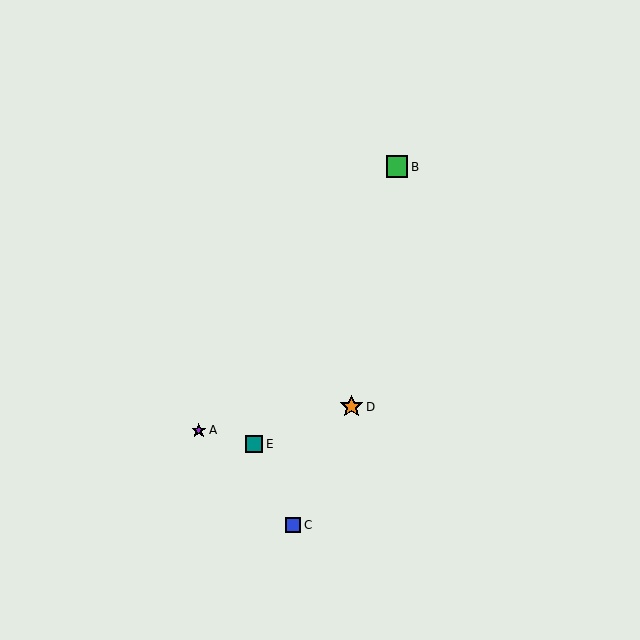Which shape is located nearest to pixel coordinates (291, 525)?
The blue square (labeled C) at (293, 525) is nearest to that location.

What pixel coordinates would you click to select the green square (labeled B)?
Click at (397, 167) to select the green square B.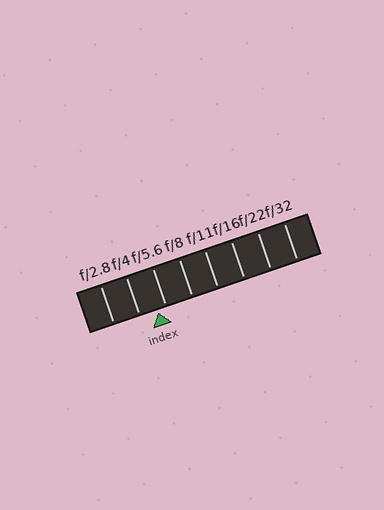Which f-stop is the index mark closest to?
The index mark is closest to f/5.6.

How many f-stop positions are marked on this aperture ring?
There are 8 f-stop positions marked.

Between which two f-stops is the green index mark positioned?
The index mark is between f/4 and f/5.6.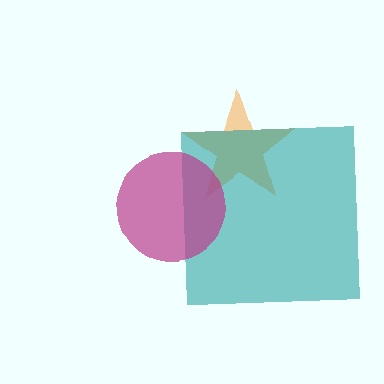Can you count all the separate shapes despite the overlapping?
Yes, there are 3 separate shapes.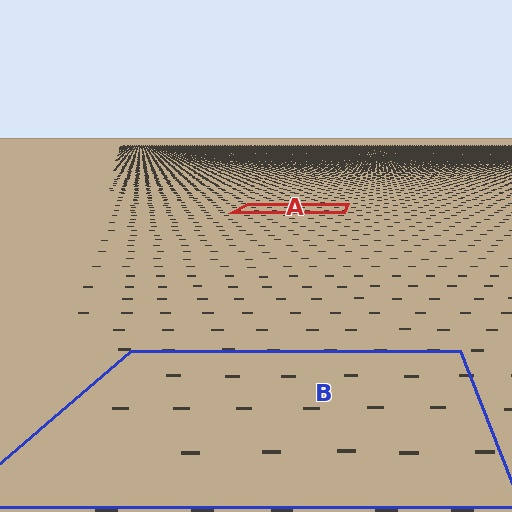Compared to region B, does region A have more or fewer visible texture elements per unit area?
Region A has more texture elements per unit area — they are packed more densely because it is farther away.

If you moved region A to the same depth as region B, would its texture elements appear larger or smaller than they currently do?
They would appear larger. At a closer depth, the same texture elements are projected at a bigger on-screen size.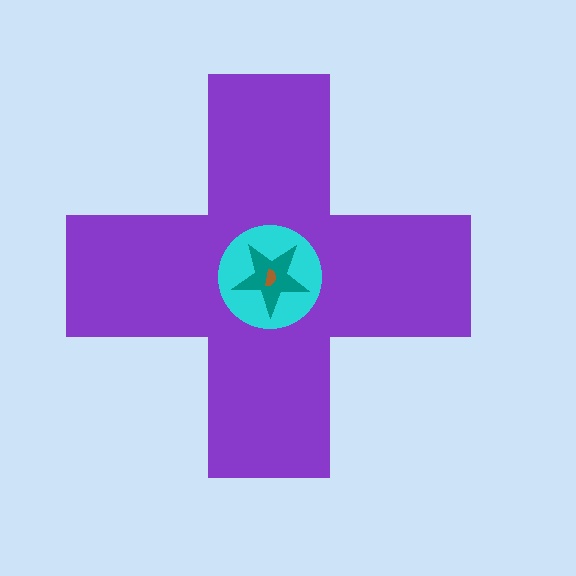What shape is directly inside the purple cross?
The cyan circle.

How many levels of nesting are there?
4.